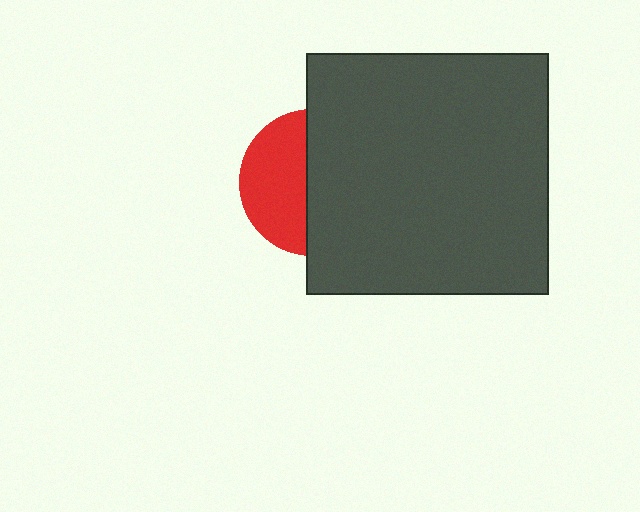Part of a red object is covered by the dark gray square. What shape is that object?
It is a circle.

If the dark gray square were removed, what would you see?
You would see the complete red circle.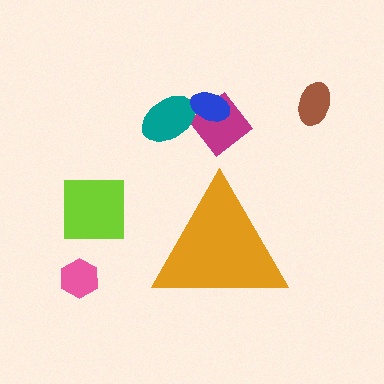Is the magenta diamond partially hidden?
No, the magenta diamond is fully visible.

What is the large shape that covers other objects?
An orange triangle.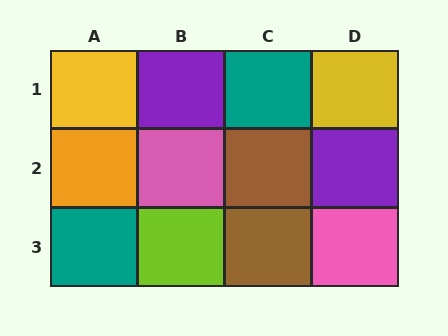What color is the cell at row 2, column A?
Orange.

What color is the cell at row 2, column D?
Purple.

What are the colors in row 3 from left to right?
Teal, lime, brown, pink.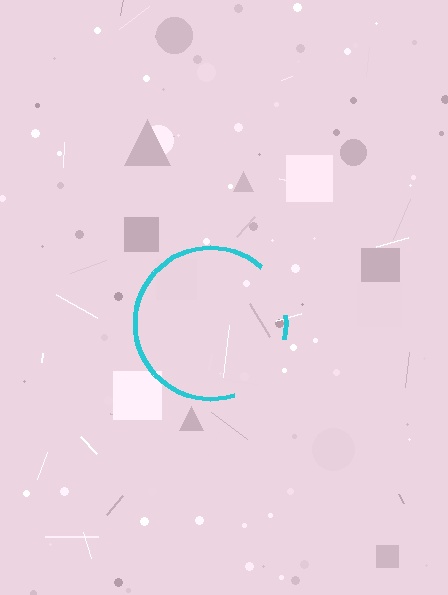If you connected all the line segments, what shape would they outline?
They would outline a circle.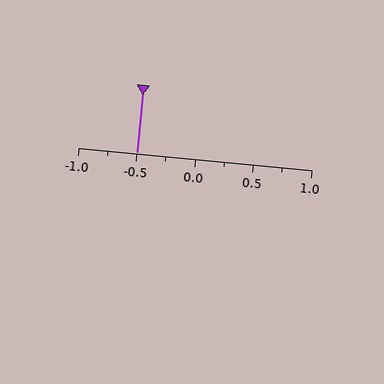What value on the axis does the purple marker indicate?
The marker indicates approximately -0.5.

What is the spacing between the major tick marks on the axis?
The major ticks are spaced 0.5 apart.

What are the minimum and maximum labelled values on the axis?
The axis runs from -1.0 to 1.0.